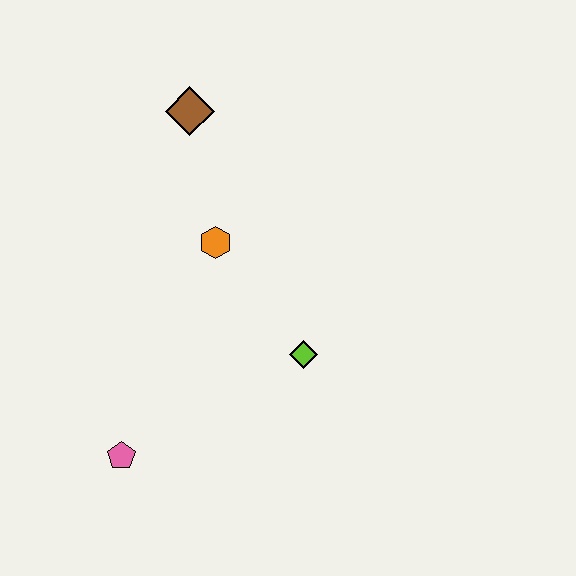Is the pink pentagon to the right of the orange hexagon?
No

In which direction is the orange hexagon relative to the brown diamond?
The orange hexagon is below the brown diamond.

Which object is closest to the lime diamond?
The orange hexagon is closest to the lime diamond.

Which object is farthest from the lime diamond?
The brown diamond is farthest from the lime diamond.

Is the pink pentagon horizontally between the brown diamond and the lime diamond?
No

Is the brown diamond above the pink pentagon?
Yes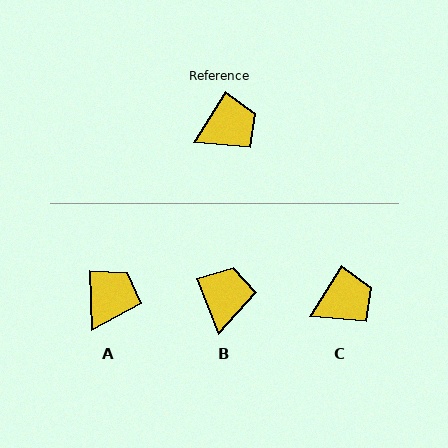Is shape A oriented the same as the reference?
No, it is off by about 33 degrees.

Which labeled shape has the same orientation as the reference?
C.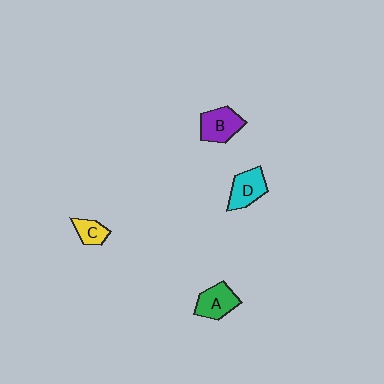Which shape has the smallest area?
Shape C (yellow).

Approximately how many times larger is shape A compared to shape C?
Approximately 1.6 times.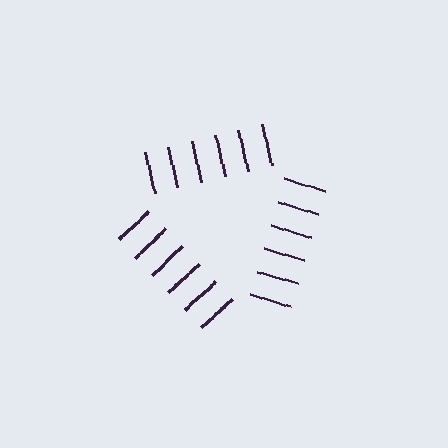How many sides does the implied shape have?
3 sides — the line-ends trace a triangle.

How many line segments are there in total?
18 — 6 along each of the 3 edges.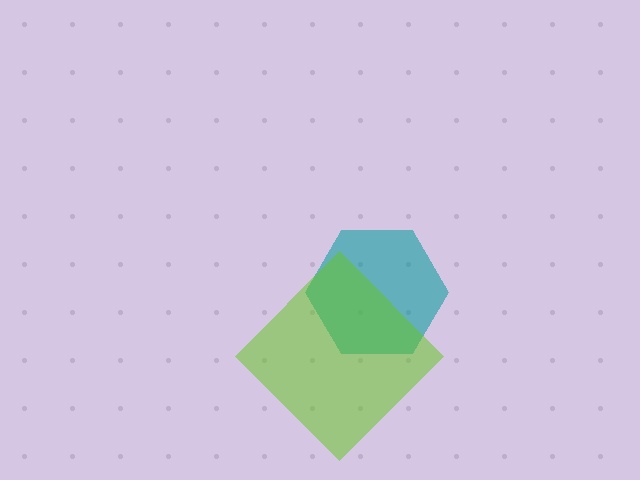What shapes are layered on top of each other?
The layered shapes are: a teal hexagon, a lime diamond.